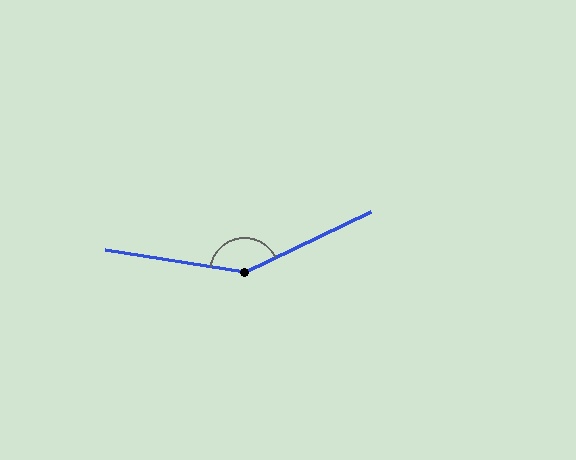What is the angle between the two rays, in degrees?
Approximately 146 degrees.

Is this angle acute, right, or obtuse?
It is obtuse.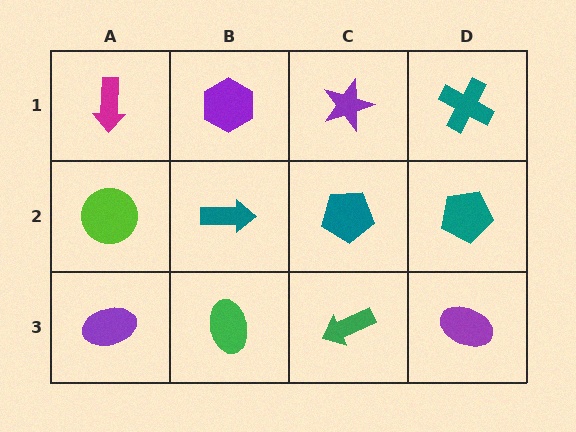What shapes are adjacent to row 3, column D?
A teal pentagon (row 2, column D), a green arrow (row 3, column C).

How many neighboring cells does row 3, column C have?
3.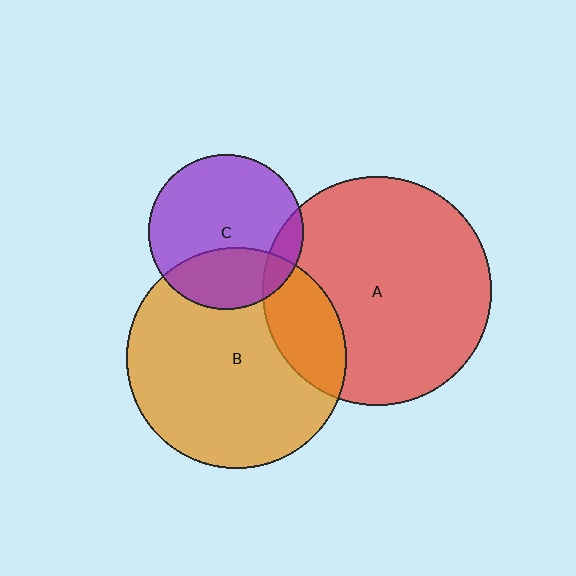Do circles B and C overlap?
Yes.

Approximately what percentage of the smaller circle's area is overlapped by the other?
Approximately 30%.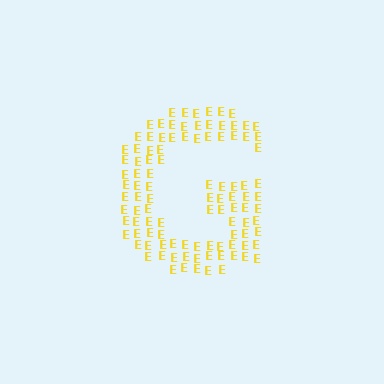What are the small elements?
The small elements are letter E's.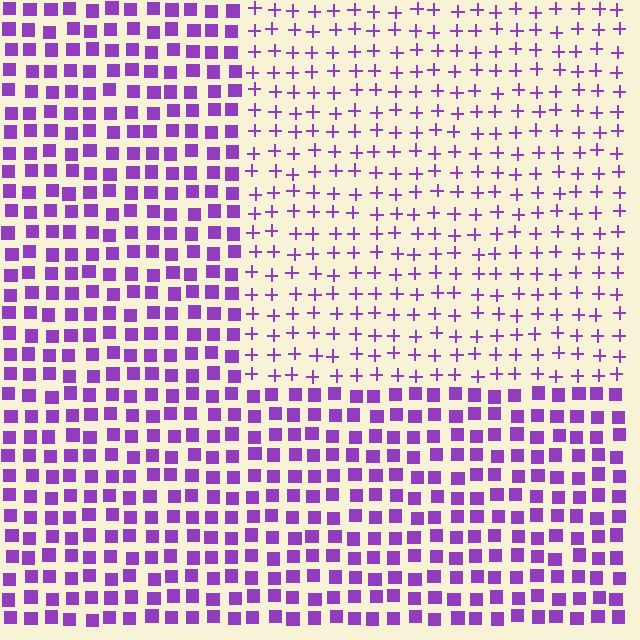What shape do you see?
I see a rectangle.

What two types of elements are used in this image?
The image uses plus signs inside the rectangle region and squares outside it.